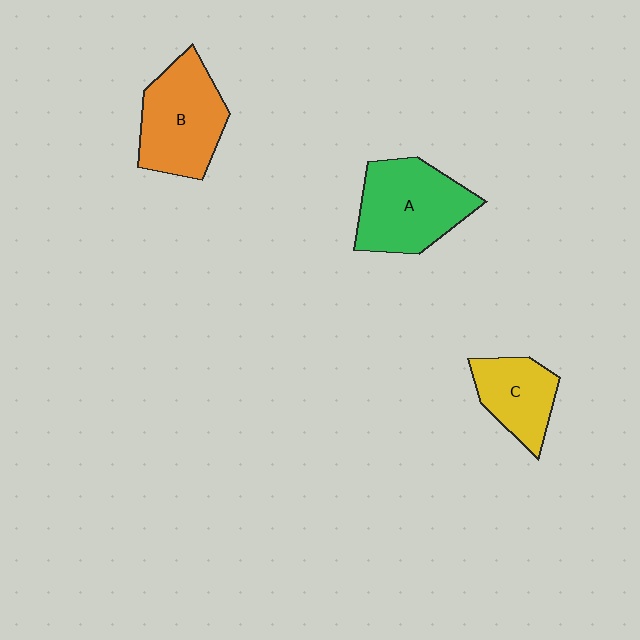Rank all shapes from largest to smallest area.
From largest to smallest: A (green), B (orange), C (yellow).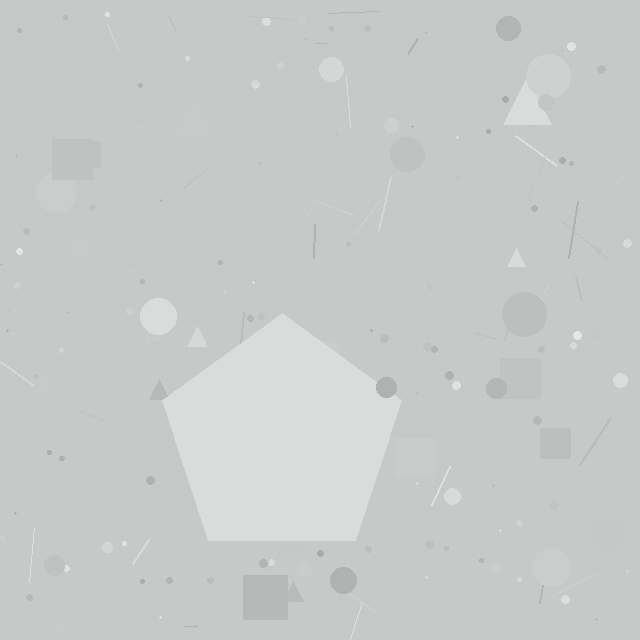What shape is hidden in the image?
A pentagon is hidden in the image.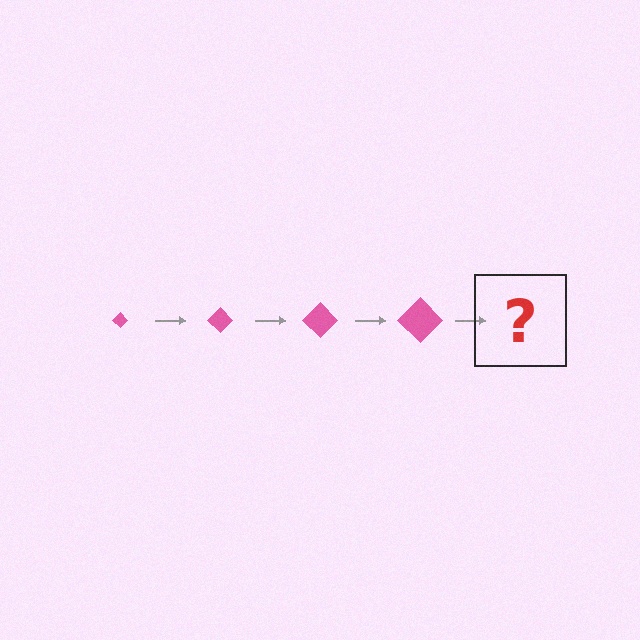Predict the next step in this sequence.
The next step is a pink diamond, larger than the previous one.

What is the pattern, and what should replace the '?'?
The pattern is that the diamond gets progressively larger each step. The '?' should be a pink diamond, larger than the previous one.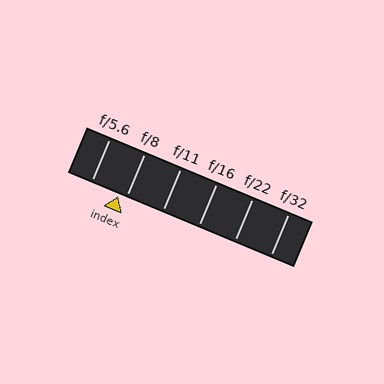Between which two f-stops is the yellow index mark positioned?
The index mark is between f/5.6 and f/8.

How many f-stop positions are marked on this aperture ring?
There are 6 f-stop positions marked.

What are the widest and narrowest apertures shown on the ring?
The widest aperture shown is f/5.6 and the narrowest is f/32.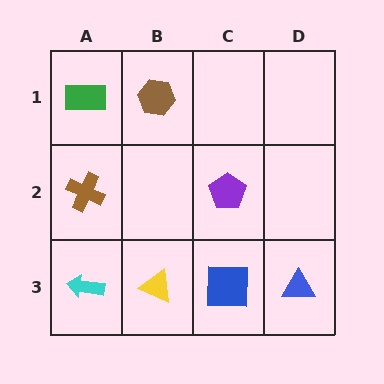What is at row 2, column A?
A brown cross.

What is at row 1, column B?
A brown hexagon.